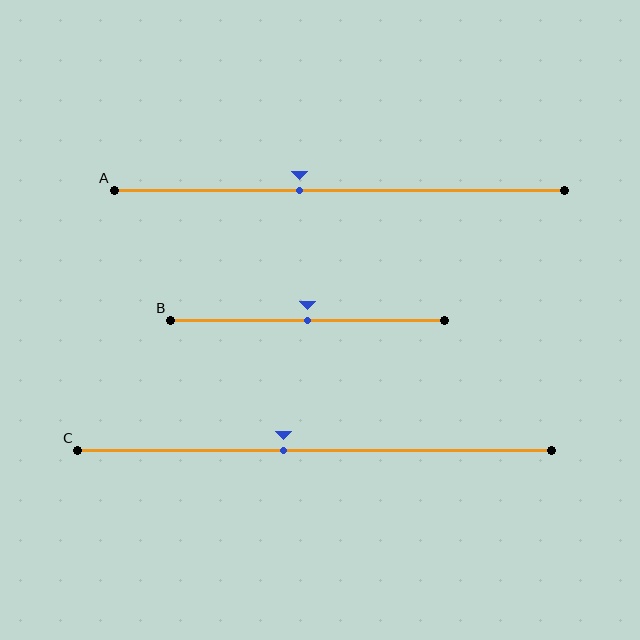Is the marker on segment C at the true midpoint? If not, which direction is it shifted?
No, the marker on segment C is shifted to the left by about 7% of the segment length.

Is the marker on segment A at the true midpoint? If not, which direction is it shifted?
No, the marker on segment A is shifted to the left by about 9% of the segment length.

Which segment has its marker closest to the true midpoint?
Segment B has its marker closest to the true midpoint.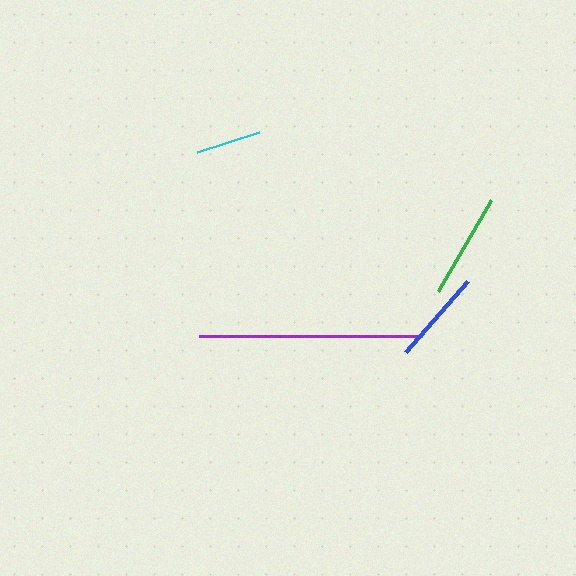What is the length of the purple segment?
The purple segment is approximately 223 pixels long.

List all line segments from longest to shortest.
From longest to shortest: purple, green, blue, cyan.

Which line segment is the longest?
The purple line is the longest at approximately 223 pixels.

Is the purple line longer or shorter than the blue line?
The purple line is longer than the blue line.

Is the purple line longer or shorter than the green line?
The purple line is longer than the green line.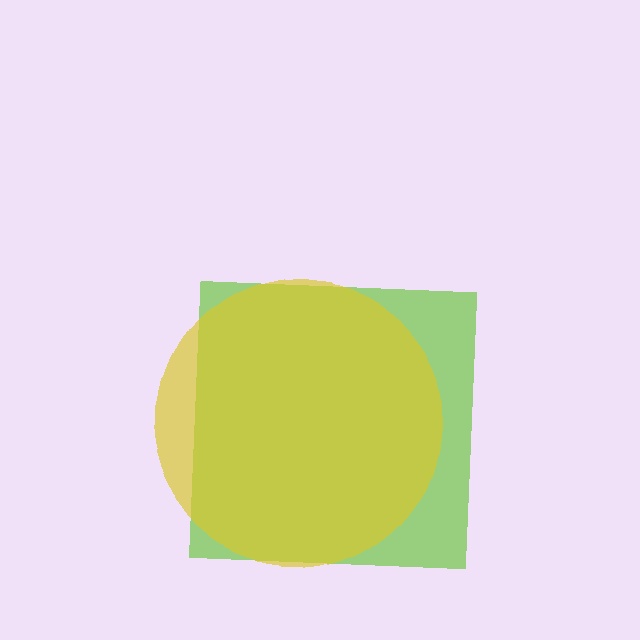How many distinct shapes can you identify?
There are 2 distinct shapes: a lime square, a yellow circle.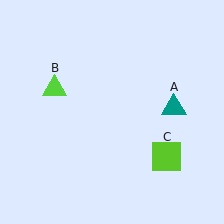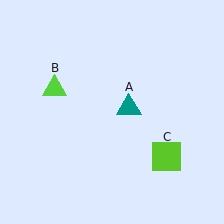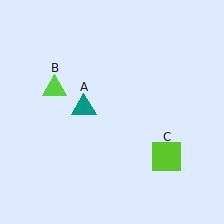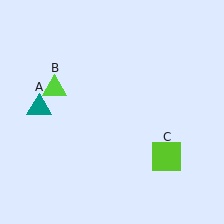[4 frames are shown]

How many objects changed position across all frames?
1 object changed position: teal triangle (object A).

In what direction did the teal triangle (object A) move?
The teal triangle (object A) moved left.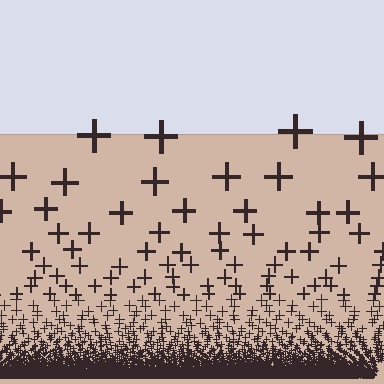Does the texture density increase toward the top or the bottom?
Density increases toward the bottom.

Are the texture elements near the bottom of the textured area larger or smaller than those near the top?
Smaller. The gradient is inverted — elements near the bottom are smaller and denser.